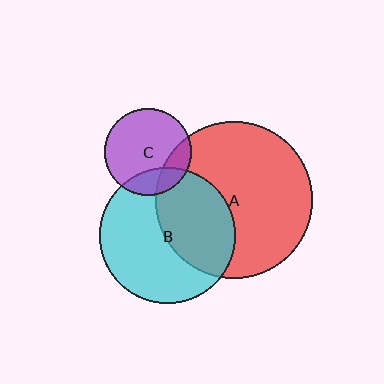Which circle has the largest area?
Circle A (red).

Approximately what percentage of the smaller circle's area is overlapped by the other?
Approximately 20%.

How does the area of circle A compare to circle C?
Approximately 3.3 times.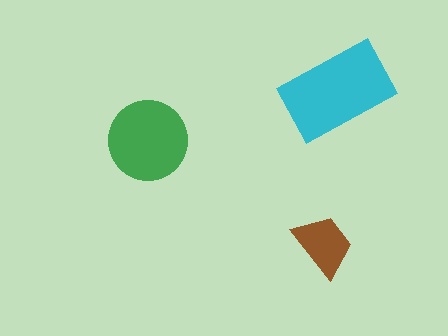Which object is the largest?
The cyan rectangle.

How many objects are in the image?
There are 3 objects in the image.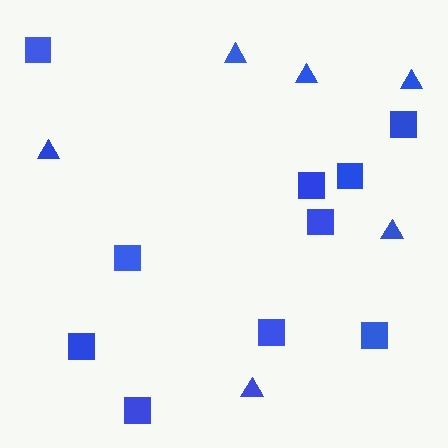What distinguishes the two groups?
There are 2 groups: one group of squares (10) and one group of triangles (6).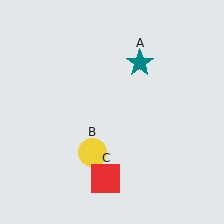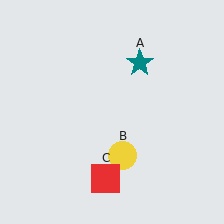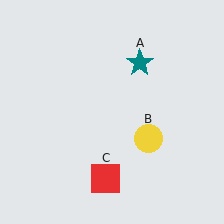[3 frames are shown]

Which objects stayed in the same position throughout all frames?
Teal star (object A) and red square (object C) remained stationary.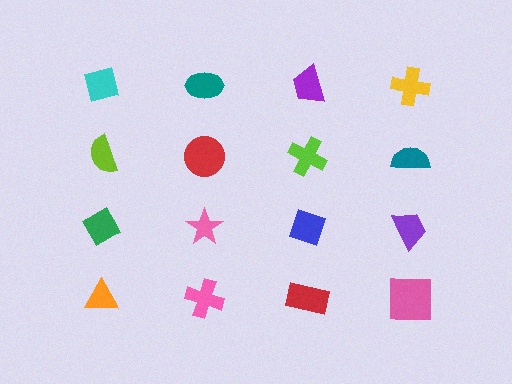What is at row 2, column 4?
A teal semicircle.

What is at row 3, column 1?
A green diamond.